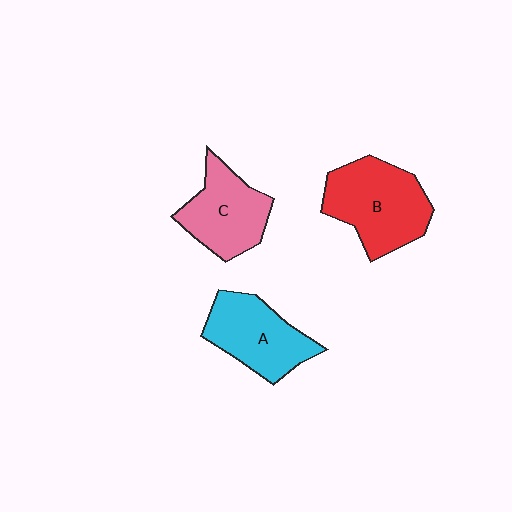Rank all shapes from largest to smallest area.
From largest to smallest: B (red), A (cyan), C (pink).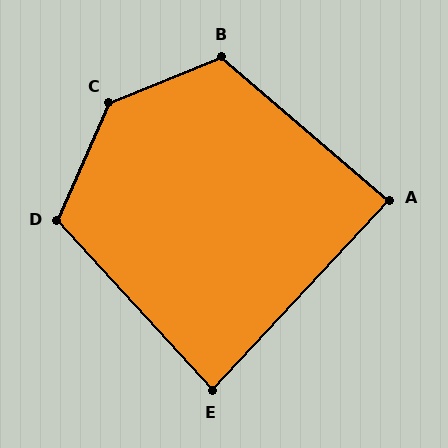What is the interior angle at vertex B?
Approximately 117 degrees (obtuse).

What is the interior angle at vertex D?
Approximately 114 degrees (obtuse).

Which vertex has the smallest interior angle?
E, at approximately 85 degrees.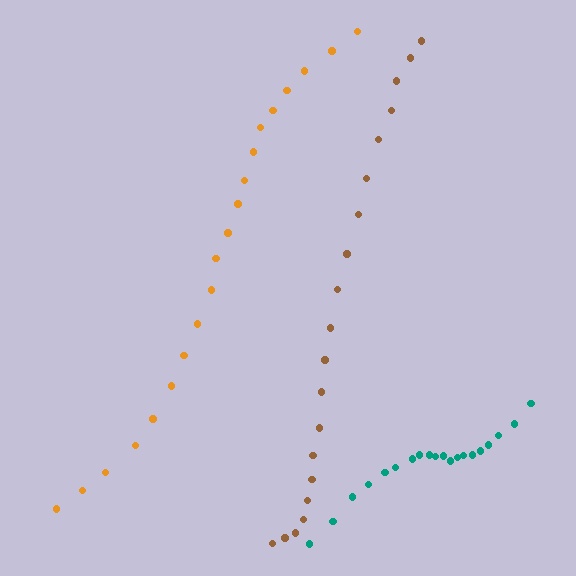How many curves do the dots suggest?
There are 3 distinct paths.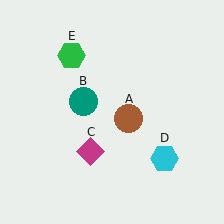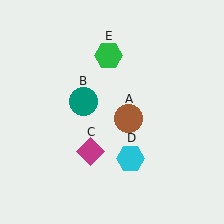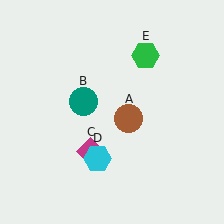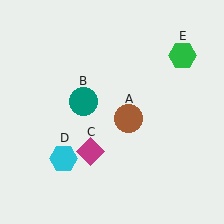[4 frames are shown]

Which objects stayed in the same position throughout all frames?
Brown circle (object A) and teal circle (object B) and magenta diamond (object C) remained stationary.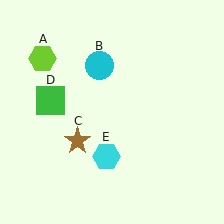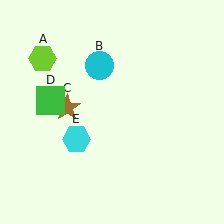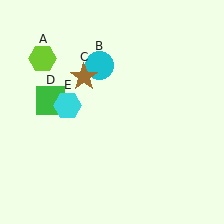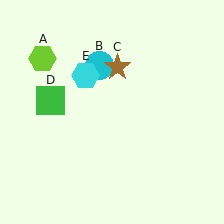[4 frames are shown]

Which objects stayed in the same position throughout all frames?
Lime hexagon (object A) and cyan circle (object B) and green square (object D) remained stationary.